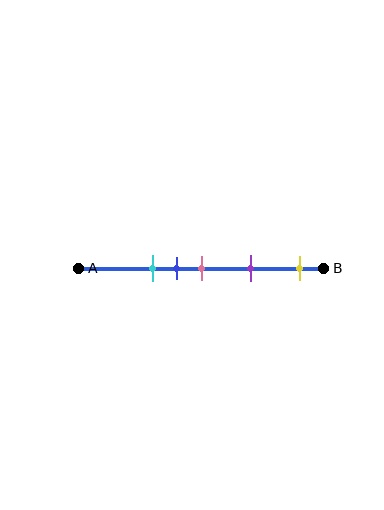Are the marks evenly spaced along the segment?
No, the marks are not evenly spaced.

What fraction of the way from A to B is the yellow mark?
The yellow mark is approximately 90% (0.9) of the way from A to B.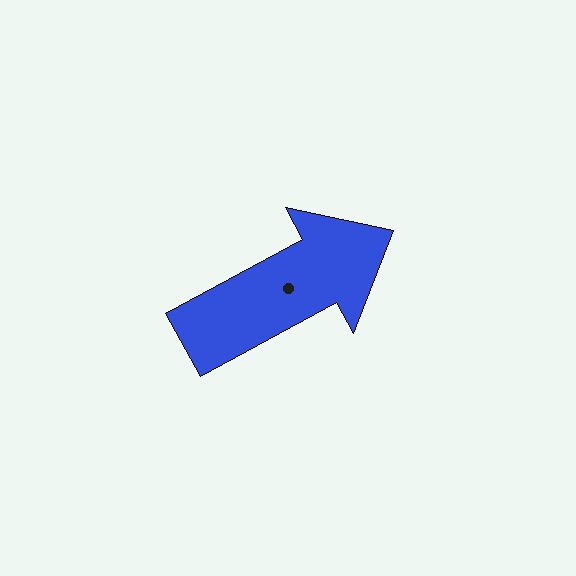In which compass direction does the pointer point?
Northeast.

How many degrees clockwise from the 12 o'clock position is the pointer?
Approximately 61 degrees.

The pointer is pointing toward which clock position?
Roughly 2 o'clock.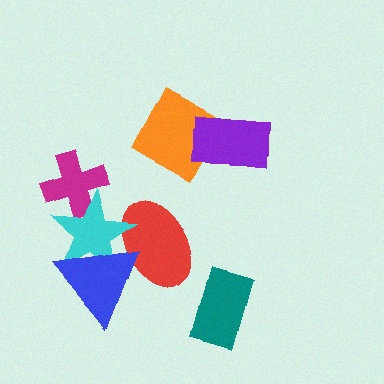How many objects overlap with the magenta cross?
1 object overlaps with the magenta cross.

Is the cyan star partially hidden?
Yes, it is partially covered by another shape.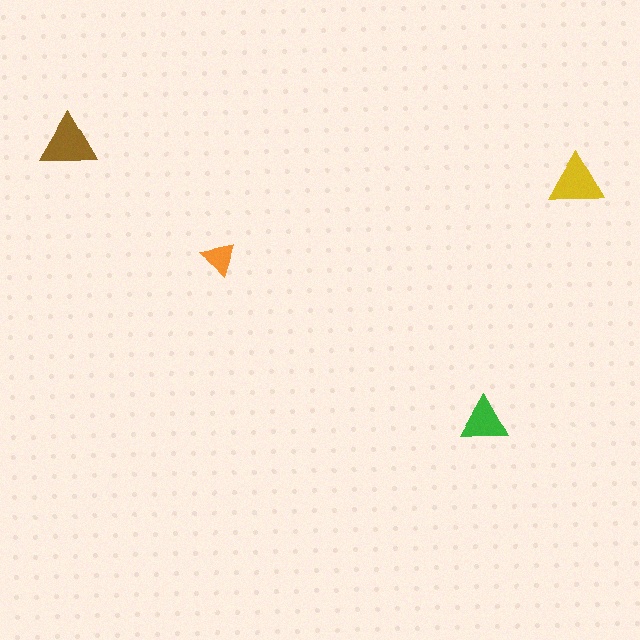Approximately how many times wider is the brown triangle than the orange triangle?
About 1.5 times wider.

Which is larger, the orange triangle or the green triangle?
The green one.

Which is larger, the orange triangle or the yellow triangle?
The yellow one.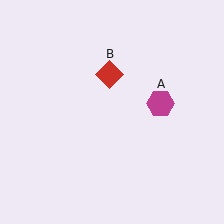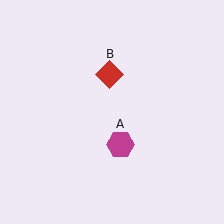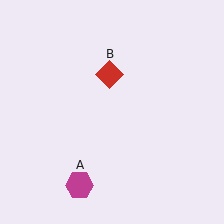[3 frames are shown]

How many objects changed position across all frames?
1 object changed position: magenta hexagon (object A).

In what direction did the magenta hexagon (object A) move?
The magenta hexagon (object A) moved down and to the left.